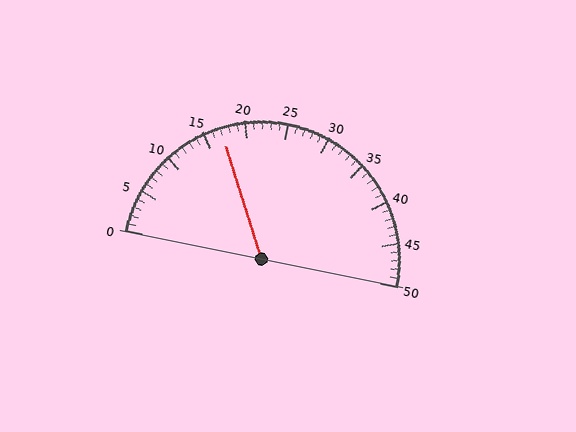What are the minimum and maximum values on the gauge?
The gauge ranges from 0 to 50.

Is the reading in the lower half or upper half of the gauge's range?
The reading is in the lower half of the range (0 to 50).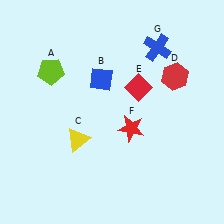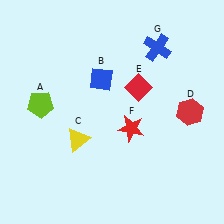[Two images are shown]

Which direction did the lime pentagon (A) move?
The lime pentagon (A) moved down.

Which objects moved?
The objects that moved are: the lime pentagon (A), the red hexagon (D).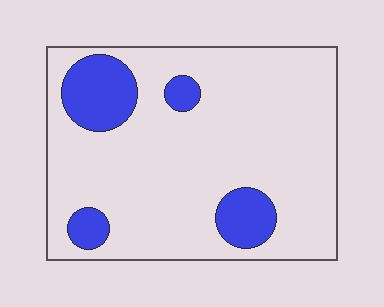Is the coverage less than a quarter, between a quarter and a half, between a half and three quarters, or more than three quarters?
Less than a quarter.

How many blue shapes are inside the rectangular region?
4.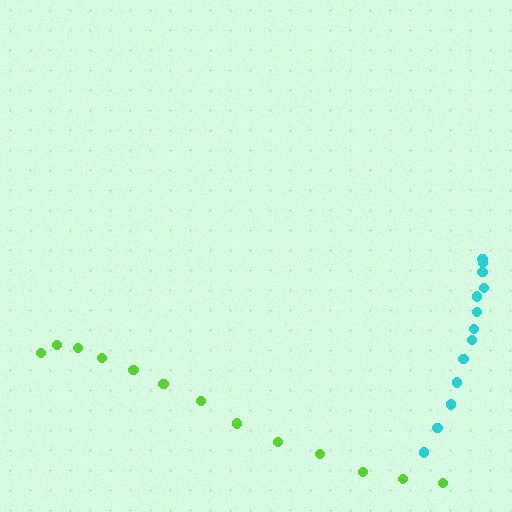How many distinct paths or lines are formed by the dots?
There are 2 distinct paths.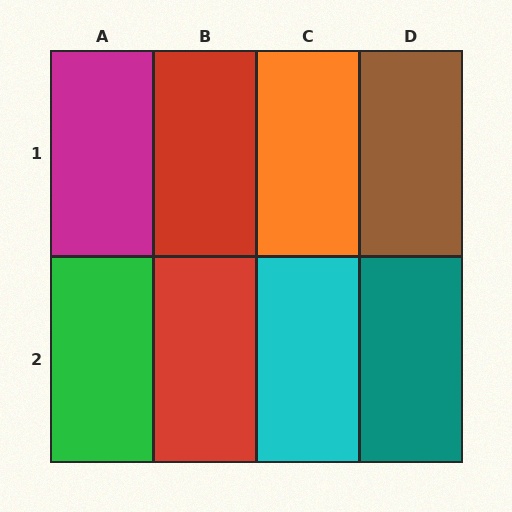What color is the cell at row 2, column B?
Red.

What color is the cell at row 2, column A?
Green.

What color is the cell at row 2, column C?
Cyan.